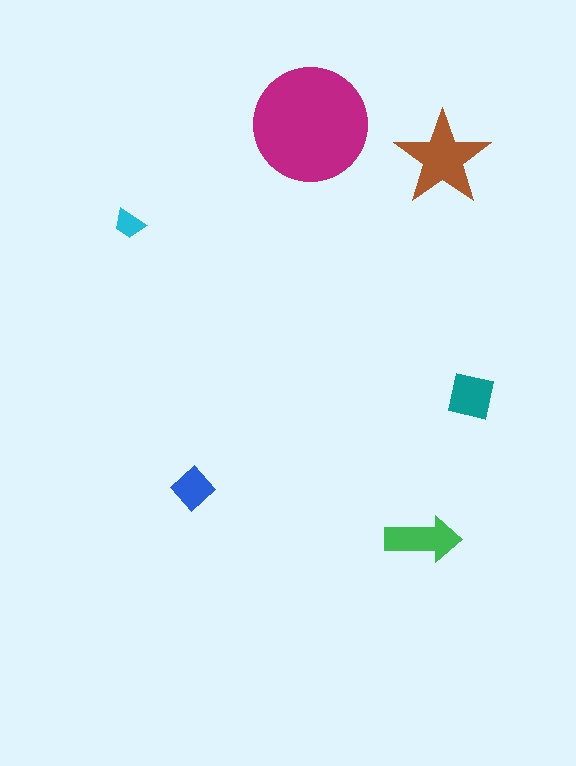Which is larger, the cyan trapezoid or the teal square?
The teal square.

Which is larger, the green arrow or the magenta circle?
The magenta circle.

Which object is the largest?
The magenta circle.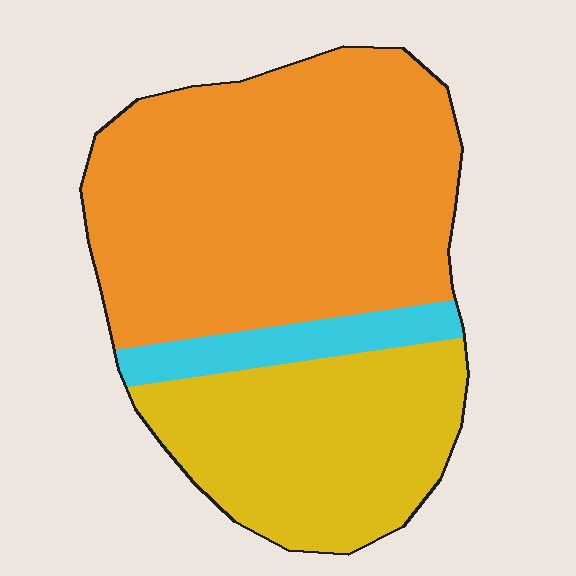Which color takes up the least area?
Cyan, at roughly 10%.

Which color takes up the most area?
Orange, at roughly 60%.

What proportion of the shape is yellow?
Yellow takes up about one third (1/3) of the shape.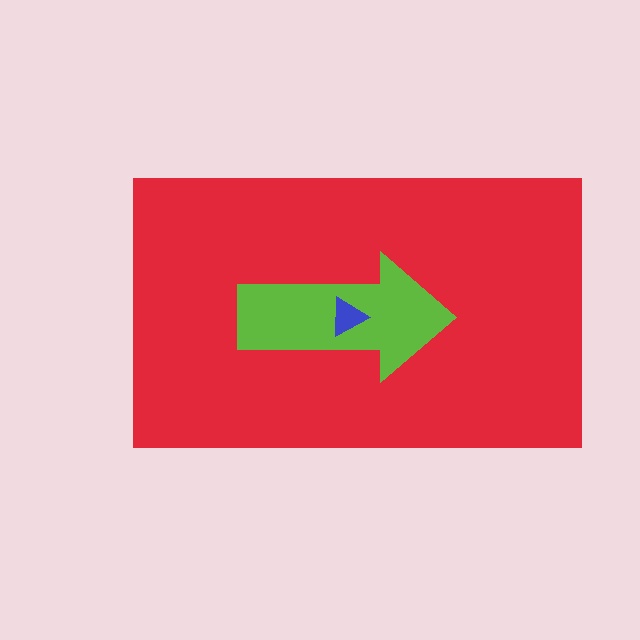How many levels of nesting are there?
3.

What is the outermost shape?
The red rectangle.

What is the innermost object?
The blue triangle.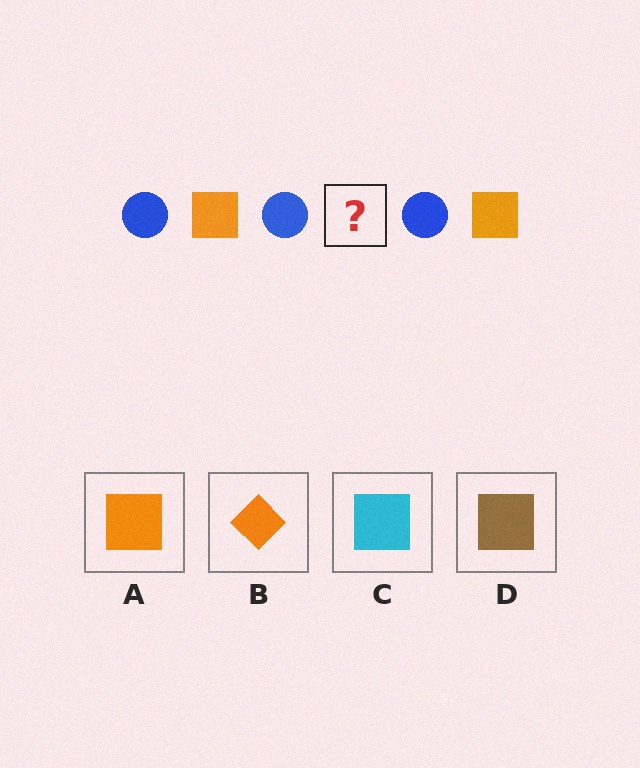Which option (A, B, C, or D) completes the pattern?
A.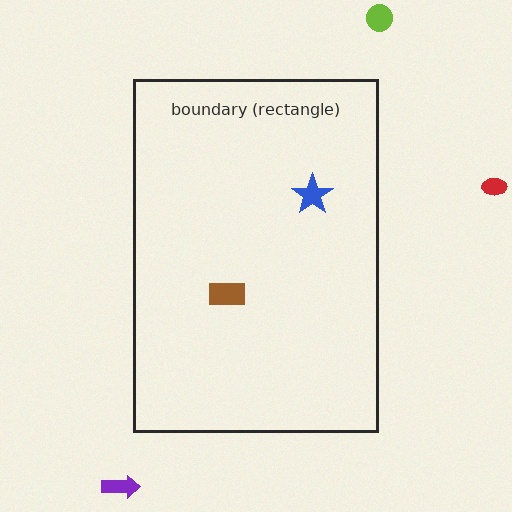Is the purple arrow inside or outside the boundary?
Outside.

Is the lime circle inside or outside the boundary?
Outside.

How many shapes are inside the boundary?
2 inside, 3 outside.